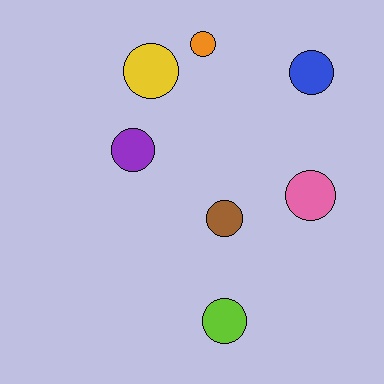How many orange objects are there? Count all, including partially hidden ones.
There is 1 orange object.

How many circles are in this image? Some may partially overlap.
There are 7 circles.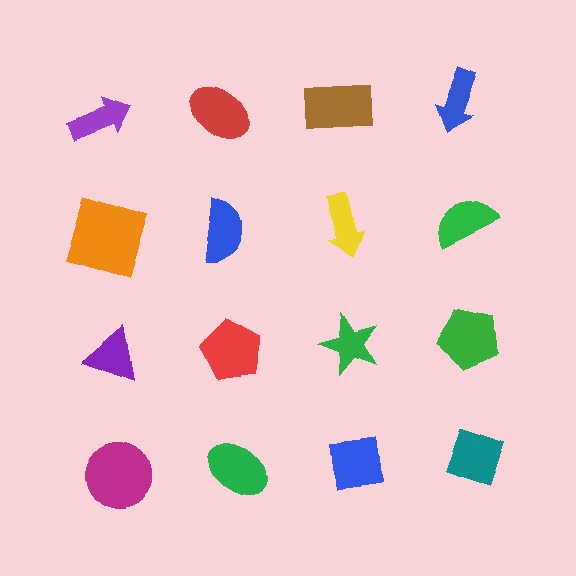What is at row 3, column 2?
A red pentagon.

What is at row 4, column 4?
A teal diamond.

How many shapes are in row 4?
4 shapes.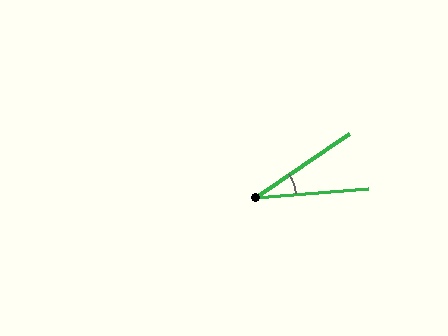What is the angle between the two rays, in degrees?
Approximately 29 degrees.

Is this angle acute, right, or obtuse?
It is acute.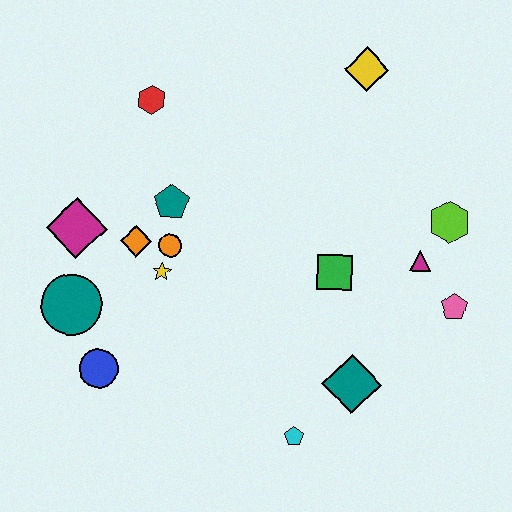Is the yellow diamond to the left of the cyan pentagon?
No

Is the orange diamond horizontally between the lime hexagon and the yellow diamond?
No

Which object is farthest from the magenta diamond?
The pink pentagon is farthest from the magenta diamond.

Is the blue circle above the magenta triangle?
No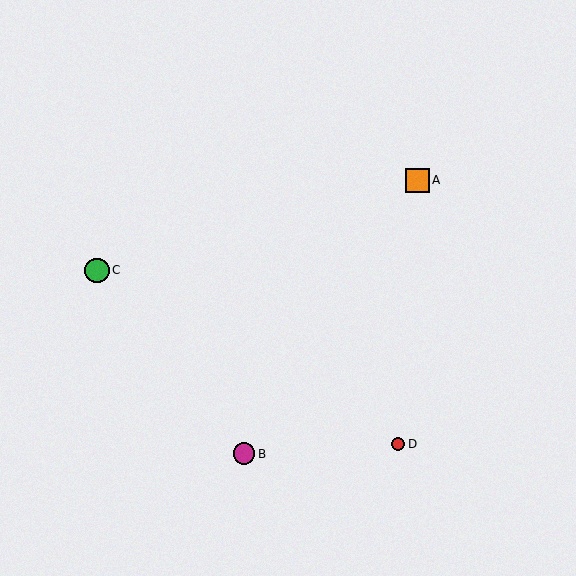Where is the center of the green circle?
The center of the green circle is at (97, 270).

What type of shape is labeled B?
Shape B is a magenta circle.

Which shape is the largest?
The green circle (labeled C) is the largest.